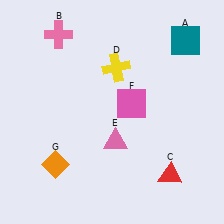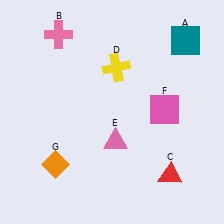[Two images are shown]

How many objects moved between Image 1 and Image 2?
1 object moved between the two images.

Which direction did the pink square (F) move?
The pink square (F) moved right.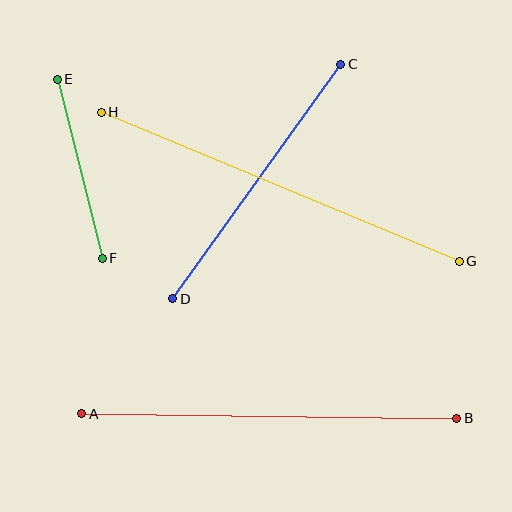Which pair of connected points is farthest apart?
Points G and H are farthest apart.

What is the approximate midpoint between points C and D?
The midpoint is at approximately (257, 182) pixels.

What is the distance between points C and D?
The distance is approximately 289 pixels.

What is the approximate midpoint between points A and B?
The midpoint is at approximately (269, 416) pixels.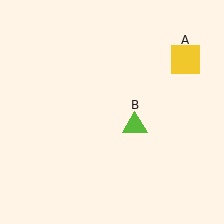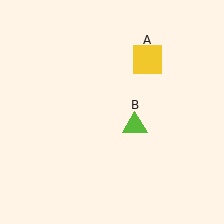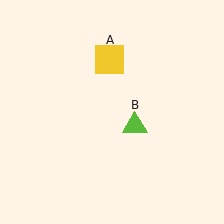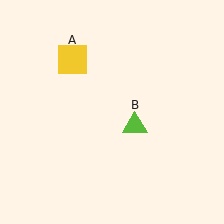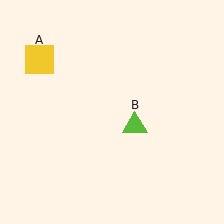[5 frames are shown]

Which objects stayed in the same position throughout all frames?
Lime triangle (object B) remained stationary.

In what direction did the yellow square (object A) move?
The yellow square (object A) moved left.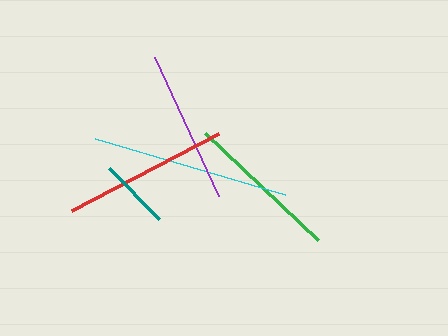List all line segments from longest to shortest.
From longest to shortest: cyan, red, green, purple, teal.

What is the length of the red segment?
The red segment is approximately 166 pixels long.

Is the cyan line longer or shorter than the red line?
The cyan line is longer than the red line.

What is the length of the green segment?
The green segment is approximately 155 pixels long.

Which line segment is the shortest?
The teal line is the shortest at approximately 72 pixels.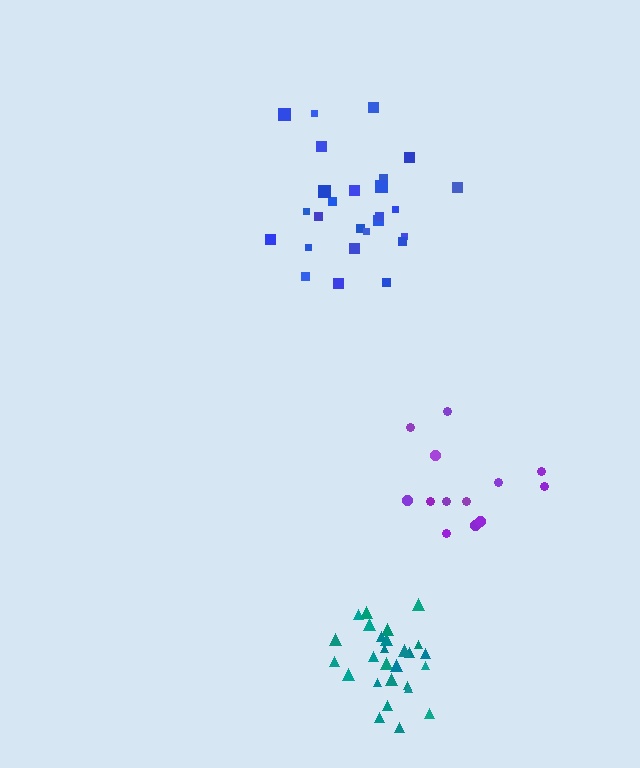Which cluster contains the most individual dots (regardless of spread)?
Teal (27).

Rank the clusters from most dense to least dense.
teal, blue, purple.